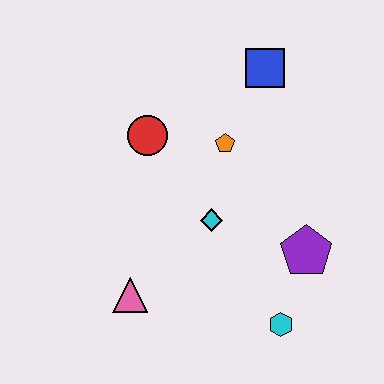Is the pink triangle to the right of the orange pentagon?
No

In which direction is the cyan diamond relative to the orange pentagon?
The cyan diamond is below the orange pentagon.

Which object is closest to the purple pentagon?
The cyan hexagon is closest to the purple pentagon.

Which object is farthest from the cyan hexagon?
The blue square is farthest from the cyan hexagon.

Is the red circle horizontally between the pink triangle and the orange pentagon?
Yes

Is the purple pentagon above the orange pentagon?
No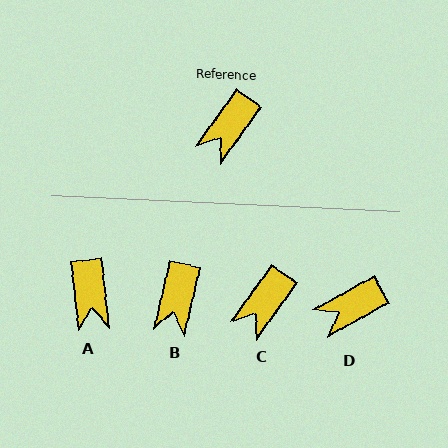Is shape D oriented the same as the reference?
No, it is off by about 26 degrees.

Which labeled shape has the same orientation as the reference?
C.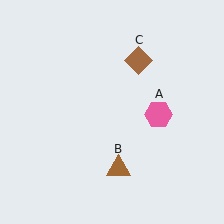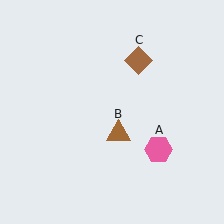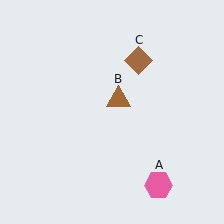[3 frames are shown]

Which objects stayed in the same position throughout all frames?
Brown diamond (object C) remained stationary.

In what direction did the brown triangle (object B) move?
The brown triangle (object B) moved up.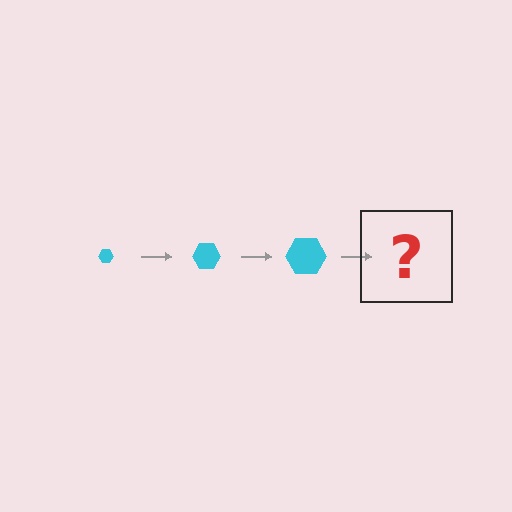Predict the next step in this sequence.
The next step is a cyan hexagon, larger than the previous one.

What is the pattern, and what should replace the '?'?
The pattern is that the hexagon gets progressively larger each step. The '?' should be a cyan hexagon, larger than the previous one.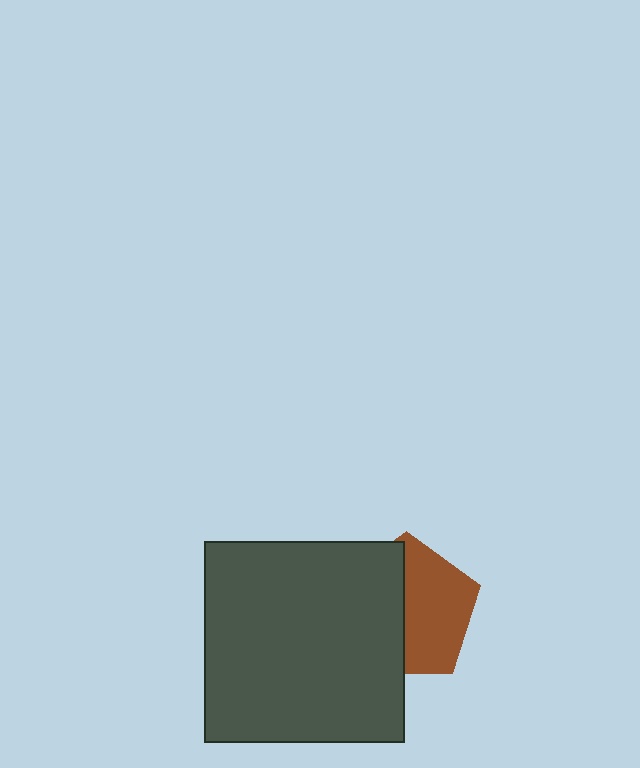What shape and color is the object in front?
The object in front is a dark gray square.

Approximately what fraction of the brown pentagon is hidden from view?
Roughly 49% of the brown pentagon is hidden behind the dark gray square.